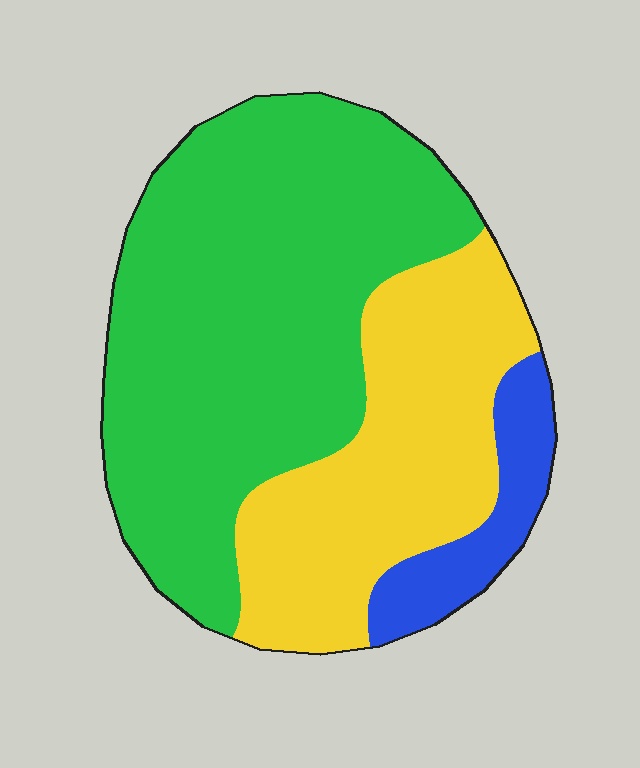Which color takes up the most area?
Green, at roughly 60%.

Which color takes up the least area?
Blue, at roughly 10%.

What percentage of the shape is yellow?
Yellow covers roughly 30% of the shape.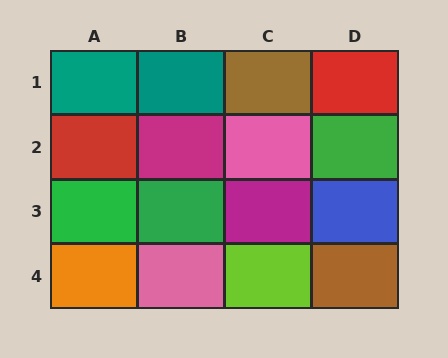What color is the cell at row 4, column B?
Pink.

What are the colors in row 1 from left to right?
Teal, teal, brown, red.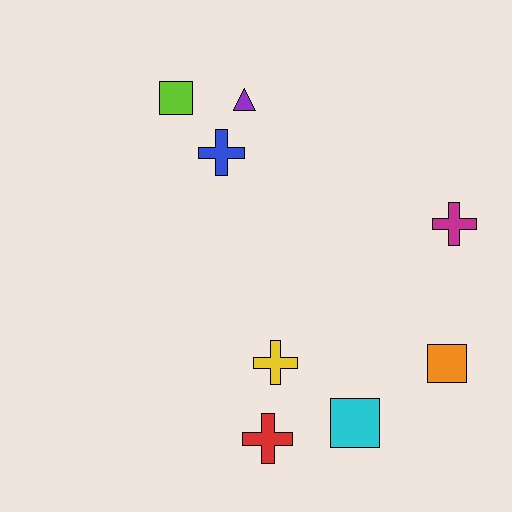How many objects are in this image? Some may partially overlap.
There are 8 objects.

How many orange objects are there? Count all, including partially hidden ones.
There is 1 orange object.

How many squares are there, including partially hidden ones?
There are 3 squares.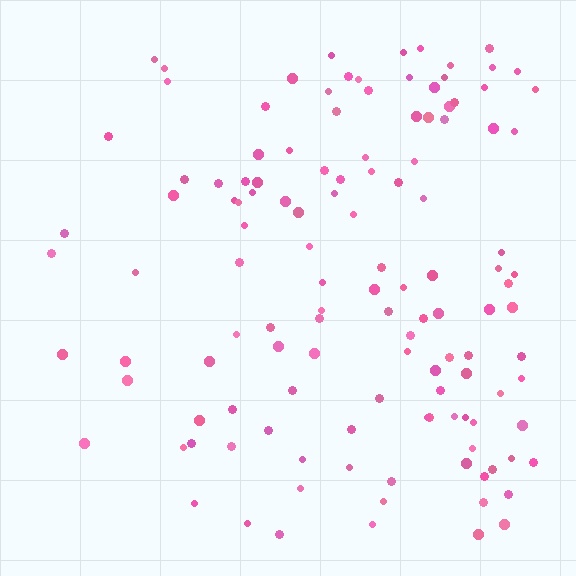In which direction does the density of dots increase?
From left to right, with the right side densest.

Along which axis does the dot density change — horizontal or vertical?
Horizontal.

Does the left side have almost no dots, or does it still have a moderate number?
Still a moderate number, just noticeably fewer than the right.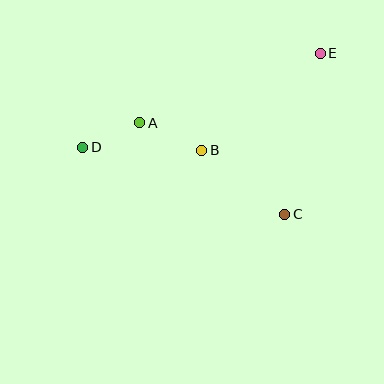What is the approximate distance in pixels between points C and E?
The distance between C and E is approximately 165 pixels.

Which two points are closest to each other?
Points A and D are closest to each other.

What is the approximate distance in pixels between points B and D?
The distance between B and D is approximately 119 pixels.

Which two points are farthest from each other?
Points D and E are farthest from each other.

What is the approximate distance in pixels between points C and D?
The distance between C and D is approximately 213 pixels.